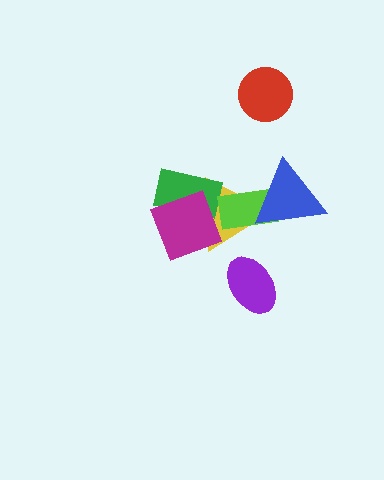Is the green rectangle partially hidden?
Yes, it is partially covered by another shape.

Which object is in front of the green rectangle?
The magenta diamond is in front of the green rectangle.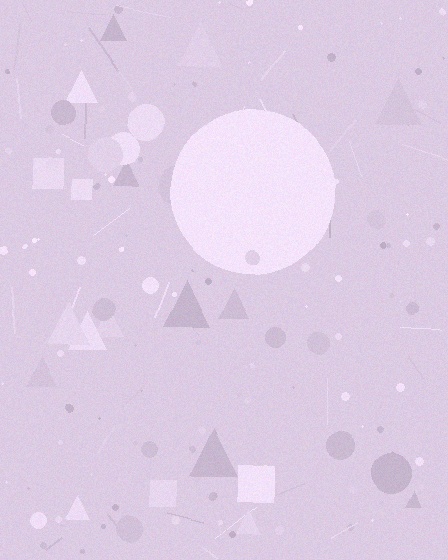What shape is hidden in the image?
A circle is hidden in the image.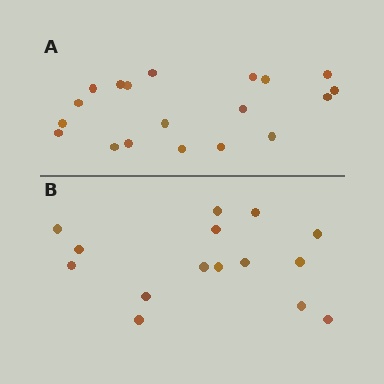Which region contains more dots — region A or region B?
Region A (the top region) has more dots.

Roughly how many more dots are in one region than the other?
Region A has about 4 more dots than region B.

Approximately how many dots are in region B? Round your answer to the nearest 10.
About 20 dots. (The exact count is 15, which rounds to 20.)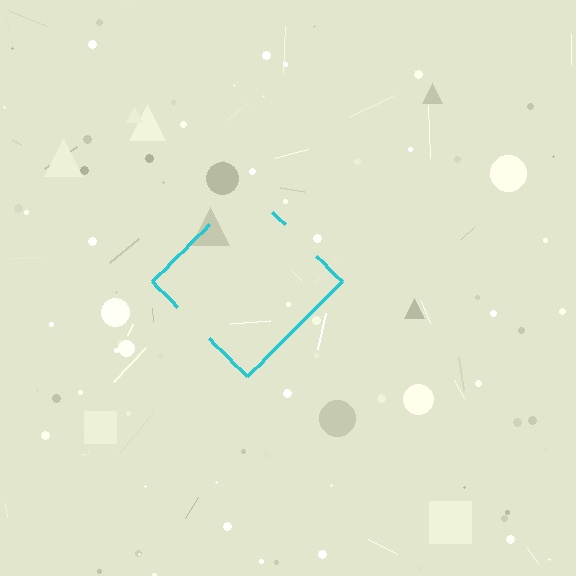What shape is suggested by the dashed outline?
The dashed outline suggests a diamond.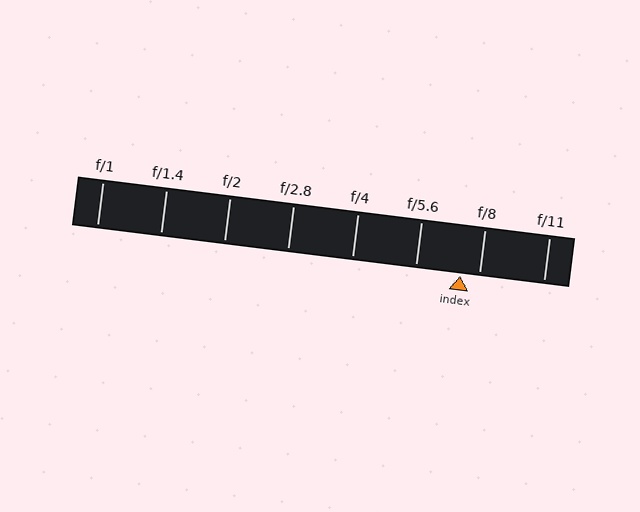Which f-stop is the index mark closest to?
The index mark is closest to f/8.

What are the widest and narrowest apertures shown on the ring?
The widest aperture shown is f/1 and the narrowest is f/11.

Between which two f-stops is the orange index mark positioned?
The index mark is between f/5.6 and f/8.